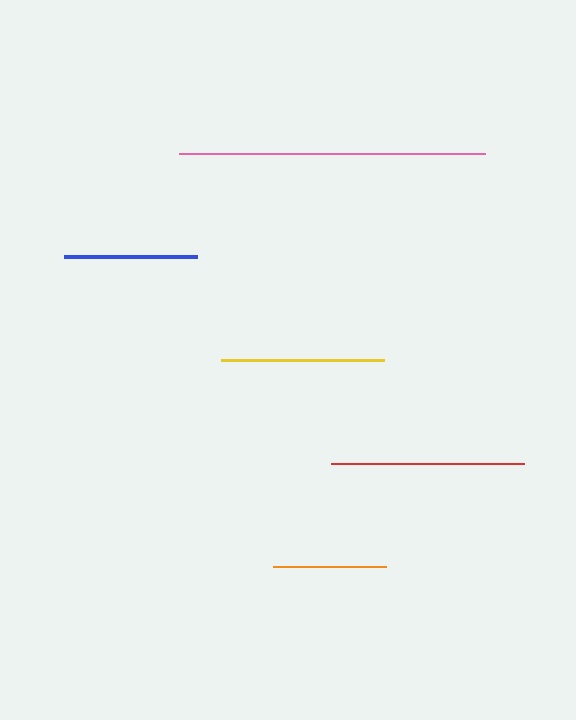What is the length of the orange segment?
The orange segment is approximately 114 pixels long.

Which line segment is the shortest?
The orange line is the shortest at approximately 114 pixels.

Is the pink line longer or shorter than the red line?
The pink line is longer than the red line.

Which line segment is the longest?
The pink line is the longest at approximately 305 pixels.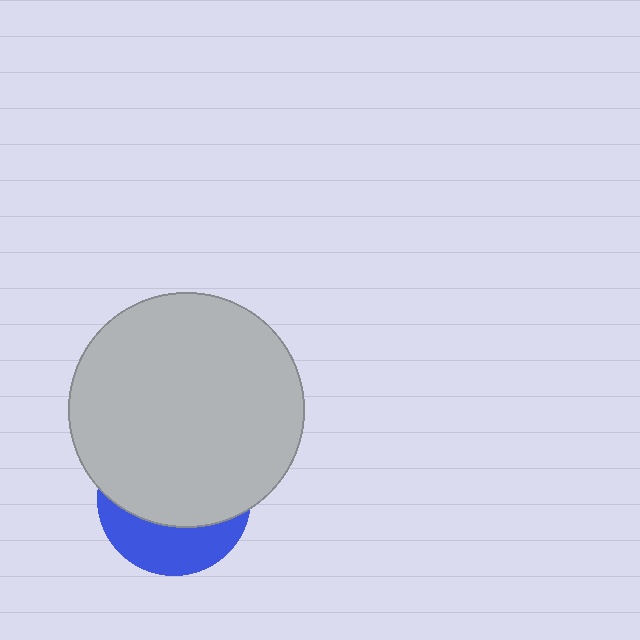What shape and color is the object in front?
The object in front is a light gray circle.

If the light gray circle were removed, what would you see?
You would see the complete blue circle.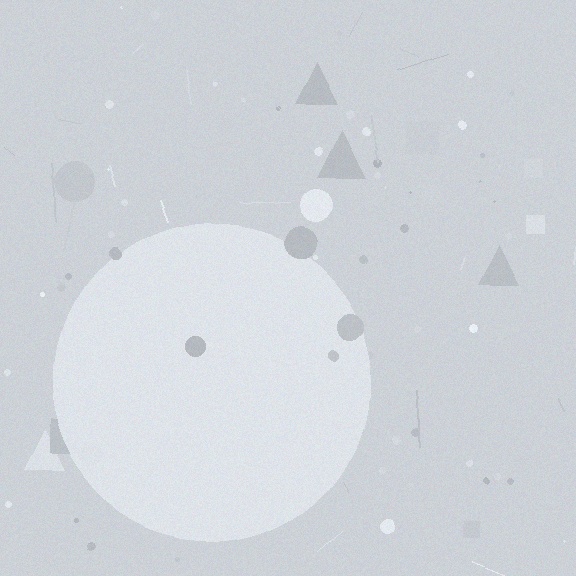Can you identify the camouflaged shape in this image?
The camouflaged shape is a circle.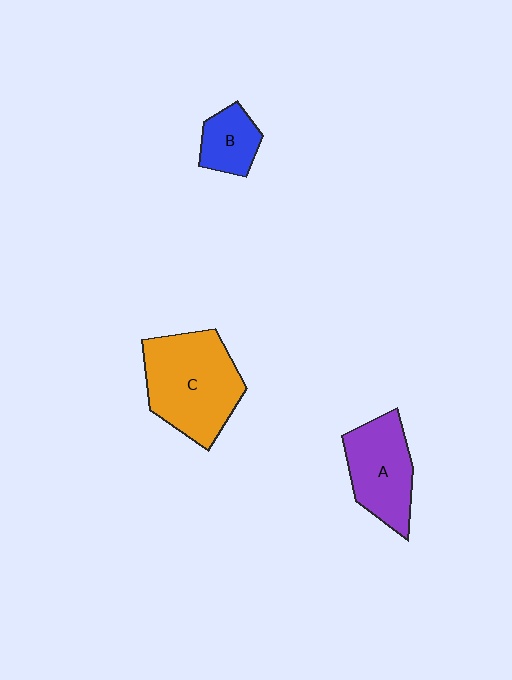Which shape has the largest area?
Shape C (orange).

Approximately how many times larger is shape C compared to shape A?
Approximately 1.4 times.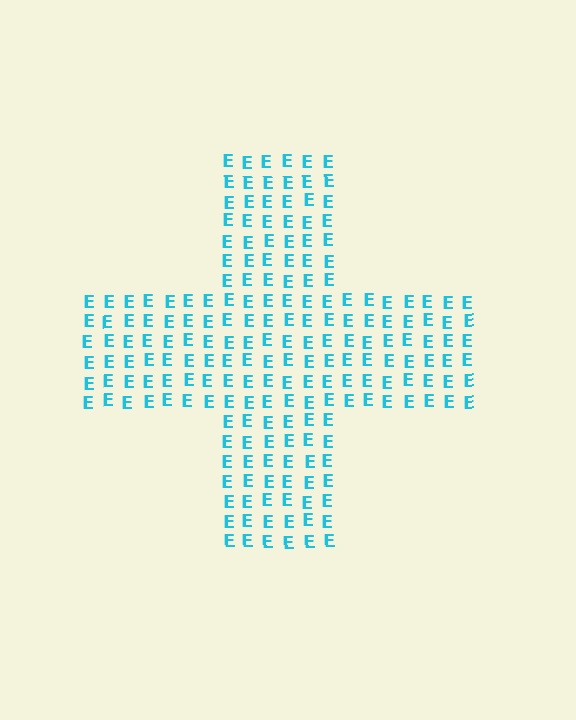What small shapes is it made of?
It is made of small letter E's.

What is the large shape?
The large shape is a cross.